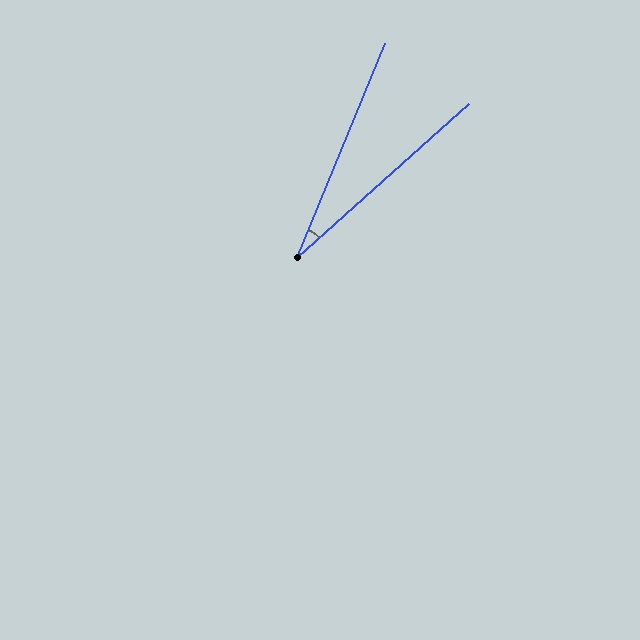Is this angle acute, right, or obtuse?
It is acute.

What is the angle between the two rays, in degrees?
Approximately 26 degrees.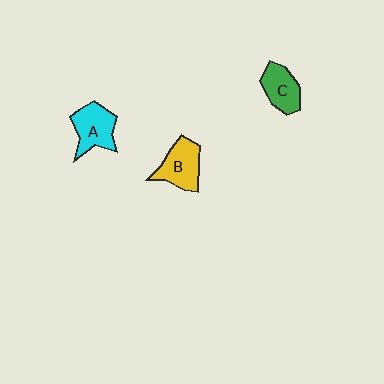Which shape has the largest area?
Shape A (cyan).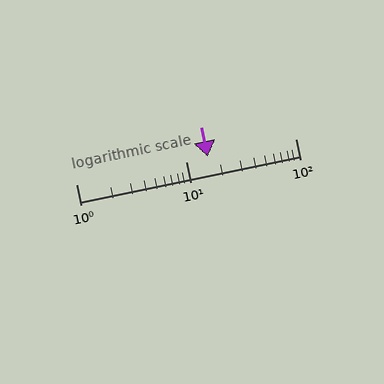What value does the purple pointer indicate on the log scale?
The pointer indicates approximately 16.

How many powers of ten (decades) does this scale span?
The scale spans 2 decades, from 1 to 100.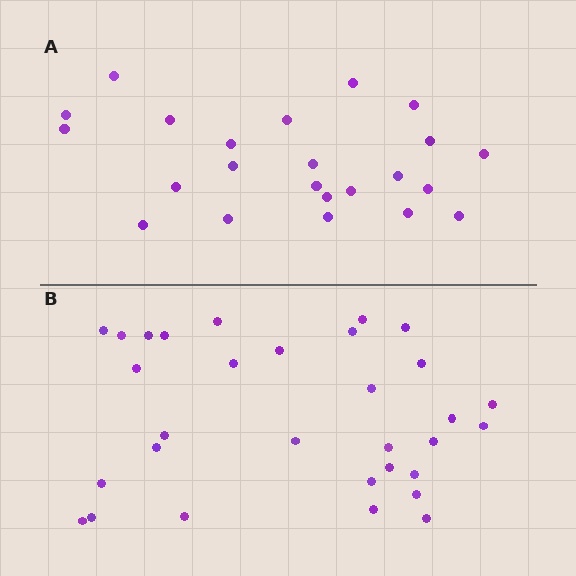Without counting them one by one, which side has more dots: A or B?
Region B (the bottom region) has more dots.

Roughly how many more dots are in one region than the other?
Region B has roughly 8 or so more dots than region A.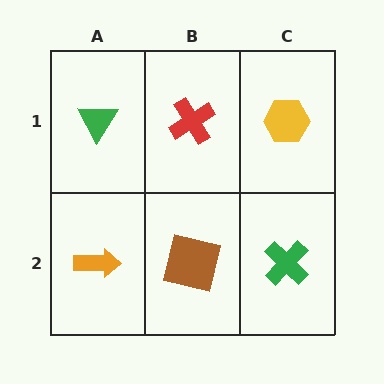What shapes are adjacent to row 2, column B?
A red cross (row 1, column B), an orange arrow (row 2, column A), a green cross (row 2, column C).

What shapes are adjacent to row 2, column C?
A yellow hexagon (row 1, column C), a brown square (row 2, column B).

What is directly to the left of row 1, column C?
A red cross.